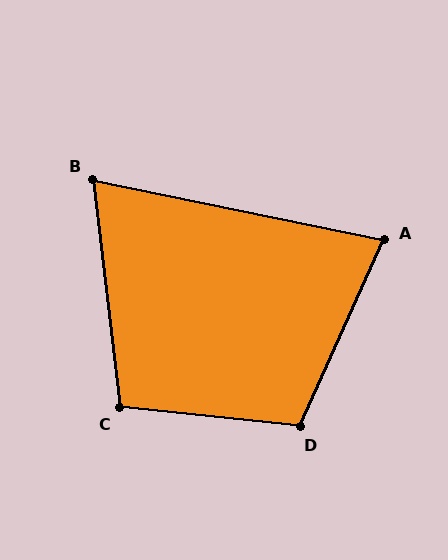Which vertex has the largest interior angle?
D, at approximately 108 degrees.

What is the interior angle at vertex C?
Approximately 103 degrees (obtuse).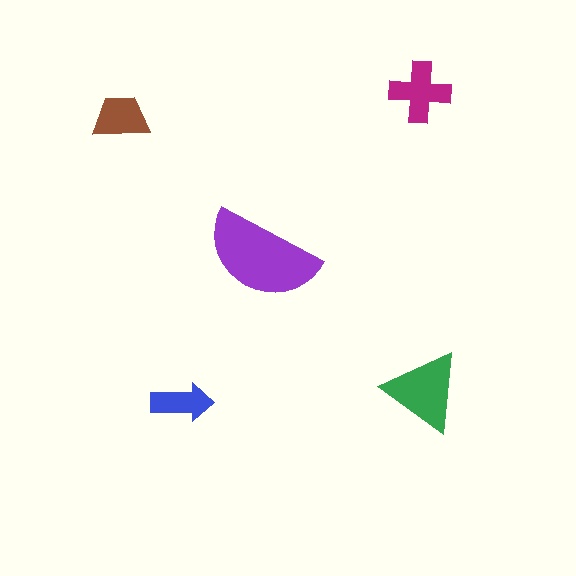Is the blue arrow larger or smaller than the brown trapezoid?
Smaller.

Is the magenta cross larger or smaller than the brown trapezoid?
Larger.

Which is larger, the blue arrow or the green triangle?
The green triangle.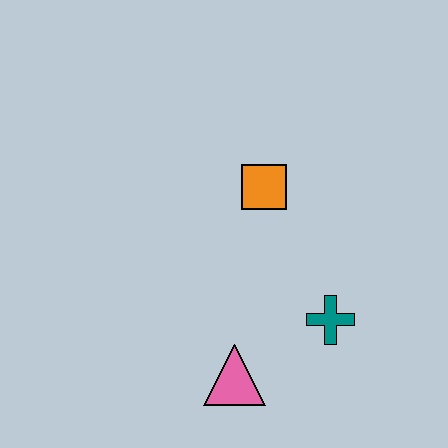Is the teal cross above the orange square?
No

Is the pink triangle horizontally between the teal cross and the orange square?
No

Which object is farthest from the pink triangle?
The orange square is farthest from the pink triangle.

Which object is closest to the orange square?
The teal cross is closest to the orange square.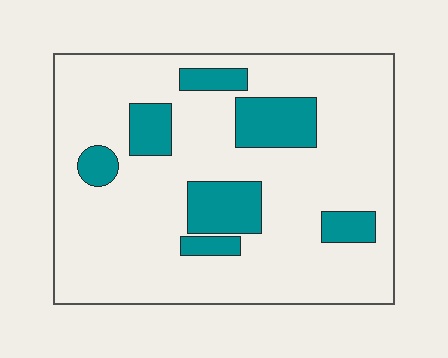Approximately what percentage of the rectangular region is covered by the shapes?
Approximately 20%.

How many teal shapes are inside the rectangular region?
7.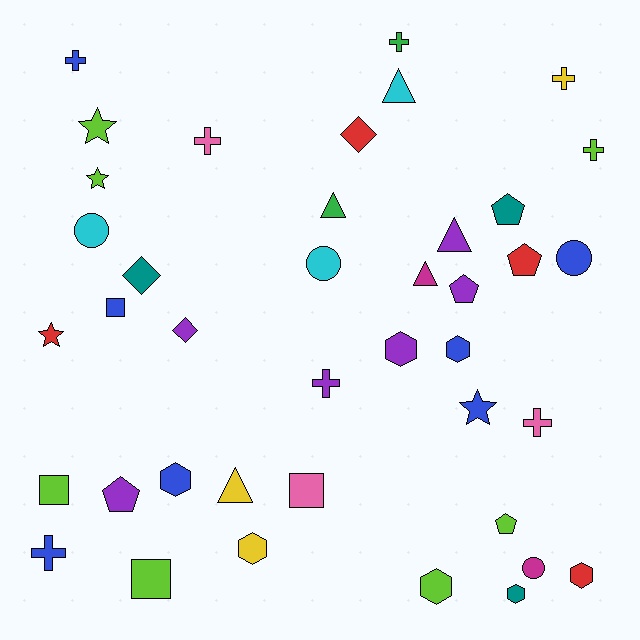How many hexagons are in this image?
There are 7 hexagons.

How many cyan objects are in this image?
There are 3 cyan objects.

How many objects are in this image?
There are 40 objects.